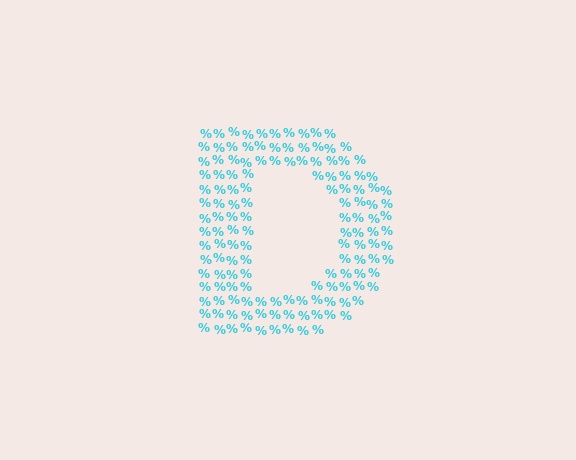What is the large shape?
The large shape is the letter D.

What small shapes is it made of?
It is made of small percent signs.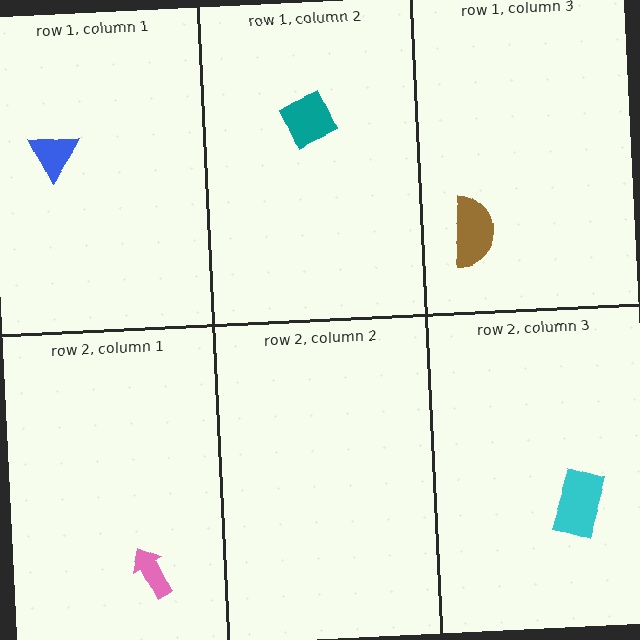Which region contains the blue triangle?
The row 1, column 1 region.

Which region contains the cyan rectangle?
The row 2, column 3 region.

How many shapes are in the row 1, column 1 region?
1.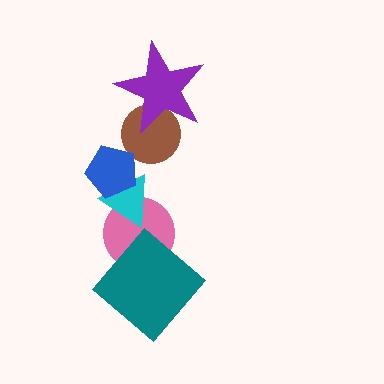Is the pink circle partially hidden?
Yes, it is partially covered by another shape.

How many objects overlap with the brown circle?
1 object overlaps with the brown circle.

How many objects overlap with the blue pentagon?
1 object overlaps with the blue pentagon.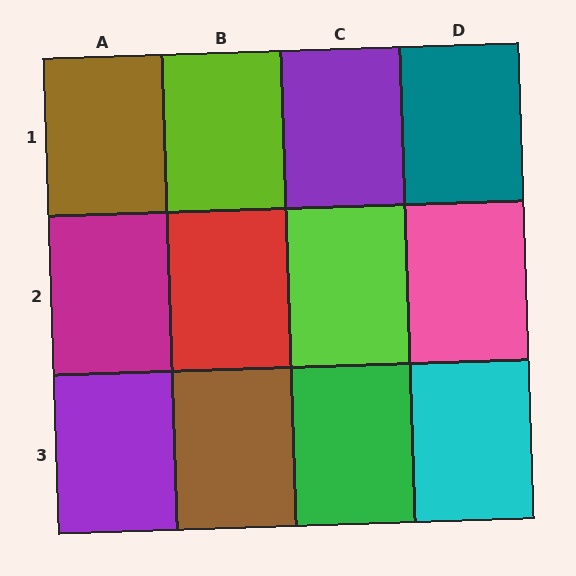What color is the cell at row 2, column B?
Red.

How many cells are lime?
2 cells are lime.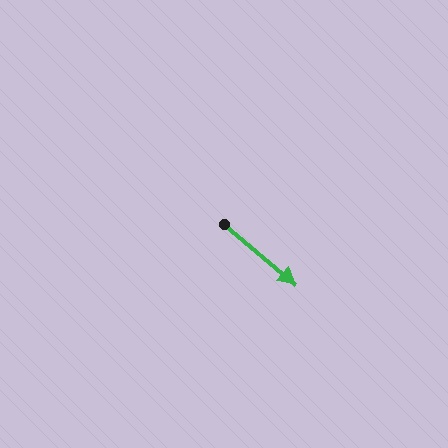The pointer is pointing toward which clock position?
Roughly 4 o'clock.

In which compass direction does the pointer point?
Southeast.